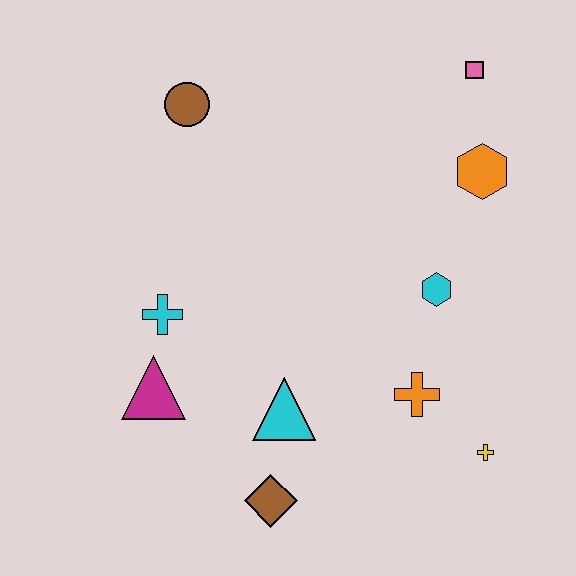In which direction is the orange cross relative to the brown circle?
The orange cross is below the brown circle.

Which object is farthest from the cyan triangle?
The pink square is farthest from the cyan triangle.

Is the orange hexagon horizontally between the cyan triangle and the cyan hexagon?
No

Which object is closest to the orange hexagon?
The pink square is closest to the orange hexagon.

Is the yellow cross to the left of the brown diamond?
No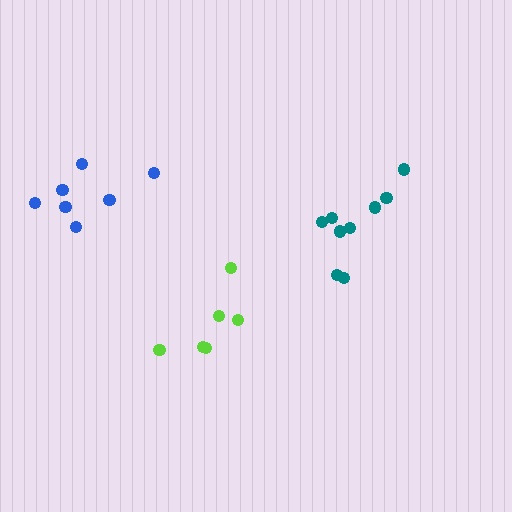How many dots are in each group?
Group 1: 9 dots, Group 2: 7 dots, Group 3: 6 dots (22 total).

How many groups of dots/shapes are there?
There are 3 groups.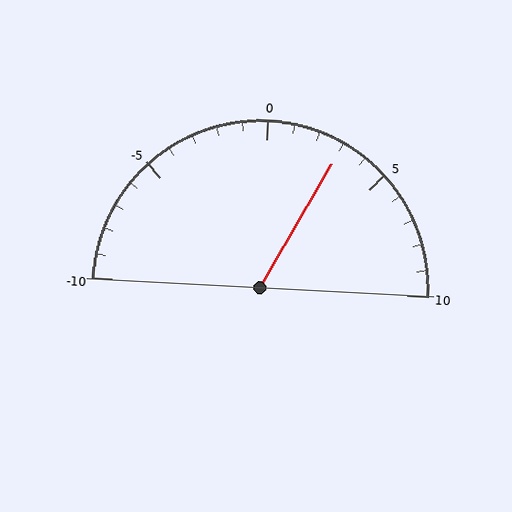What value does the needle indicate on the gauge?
The needle indicates approximately 3.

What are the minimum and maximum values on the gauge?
The gauge ranges from -10 to 10.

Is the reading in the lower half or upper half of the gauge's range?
The reading is in the upper half of the range (-10 to 10).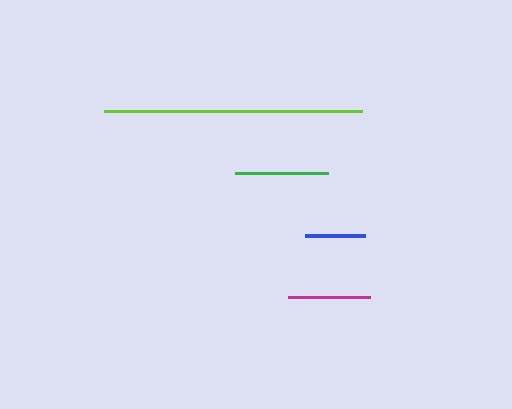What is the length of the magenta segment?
The magenta segment is approximately 82 pixels long.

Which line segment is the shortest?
The blue line is the shortest at approximately 61 pixels.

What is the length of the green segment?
The green segment is approximately 93 pixels long.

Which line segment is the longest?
The lime line is the longest at approximately 258 pixels.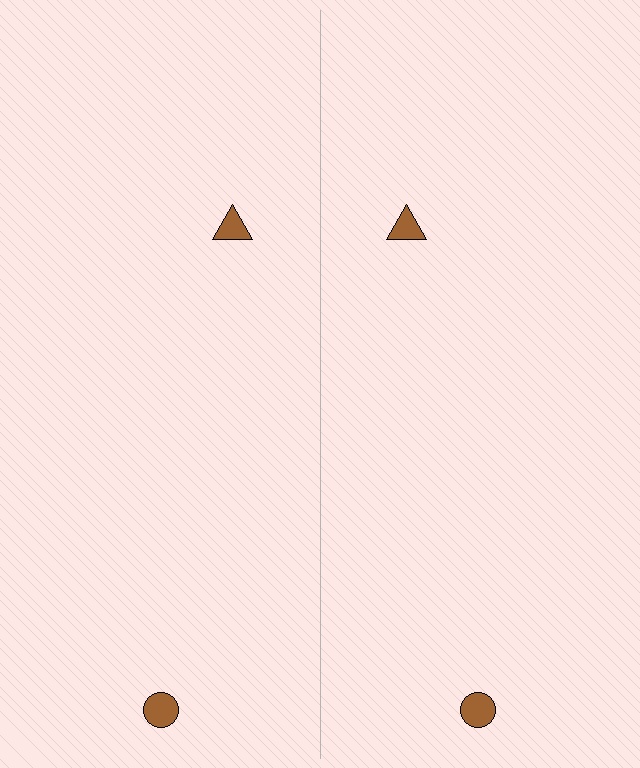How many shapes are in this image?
There are 4 shapes in this image.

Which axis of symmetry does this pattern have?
The pattern has a vertical axis of symmetry running through the center of the image.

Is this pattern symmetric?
Yes, this pattern has bilateral (reflection) symmetry.